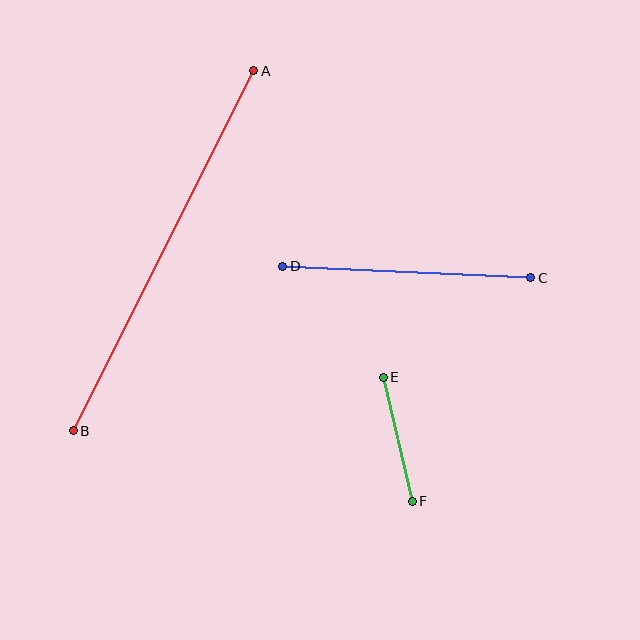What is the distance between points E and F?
The distance is approximately 127 pixels.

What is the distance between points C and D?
The distance is approximately 249 pixels.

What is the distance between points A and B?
The distance is approximately 403 pixels.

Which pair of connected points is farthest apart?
Points A and B are farthest apart.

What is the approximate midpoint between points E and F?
The midpoint is at approximately (398, 439) pixels.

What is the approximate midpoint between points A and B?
The midpoint is at approximately (163, 251) pixels.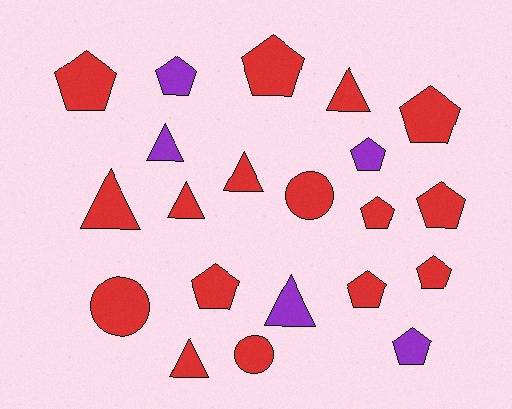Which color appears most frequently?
Red, with 16 objects.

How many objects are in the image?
There are 21 objects.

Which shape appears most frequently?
Pentagon, with 11 objects.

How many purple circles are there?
There are no purple circles.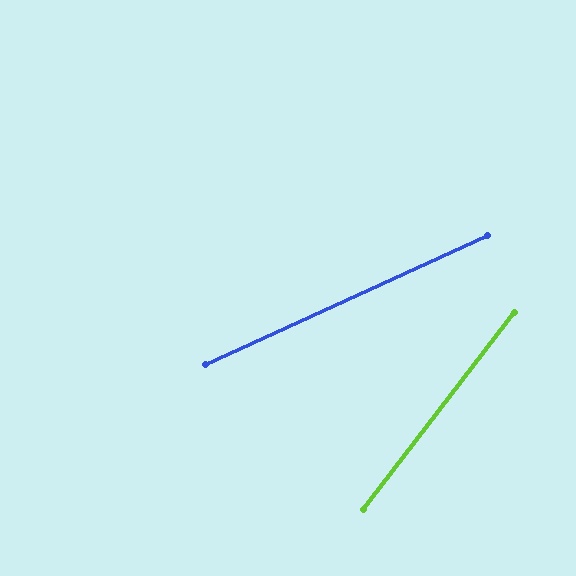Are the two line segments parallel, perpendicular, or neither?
Neither parallel nor perpendicular — they differ by about 28°.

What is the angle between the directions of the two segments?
Approximately 28 degrees.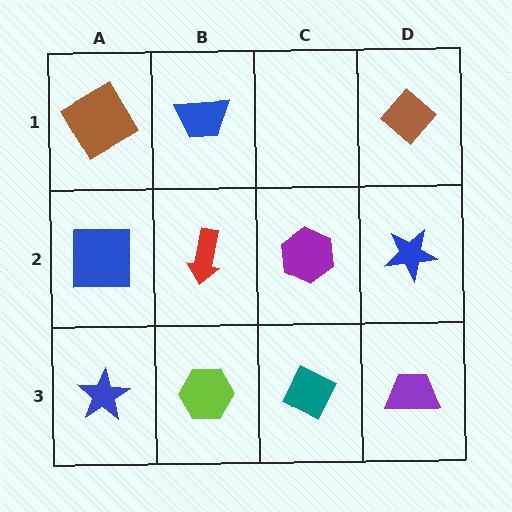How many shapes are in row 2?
4 shapes.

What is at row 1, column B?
A blue trapezoid.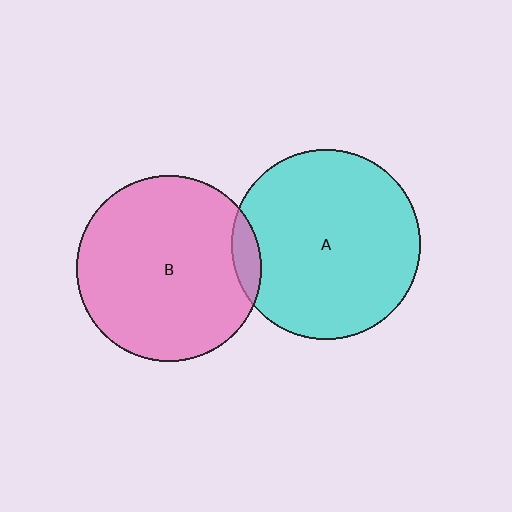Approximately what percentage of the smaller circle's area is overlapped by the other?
Approximately 5%.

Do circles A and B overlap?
Yes.